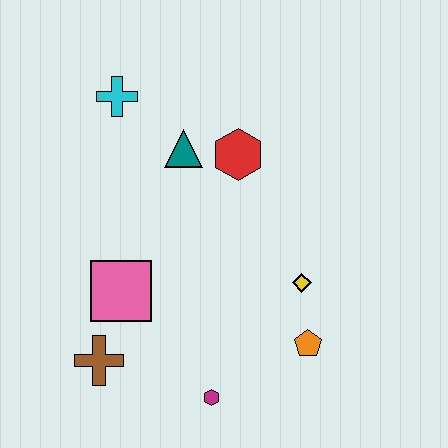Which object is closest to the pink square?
The brown cross is closest to the pink square.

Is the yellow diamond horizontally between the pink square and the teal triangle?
No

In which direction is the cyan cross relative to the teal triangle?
The cyan cross is to the left of the teal triangle.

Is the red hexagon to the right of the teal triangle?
Yes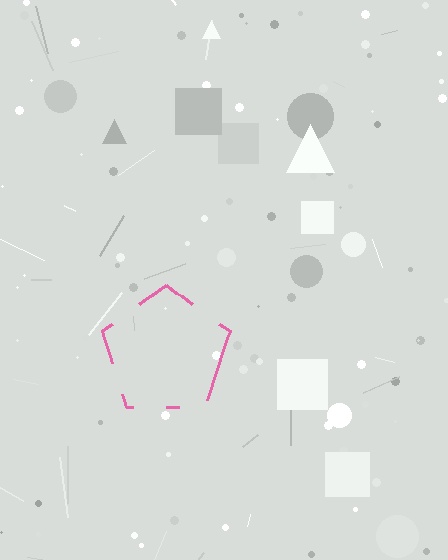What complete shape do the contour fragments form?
The contour fragments form a pentagon.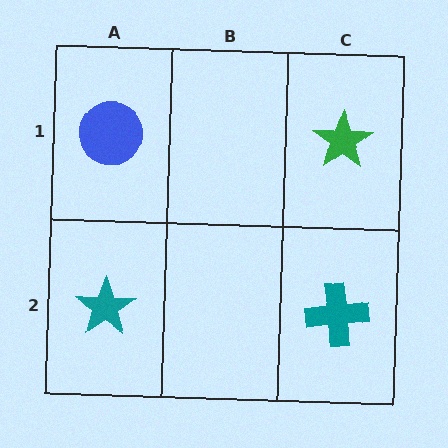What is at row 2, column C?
A teal cross.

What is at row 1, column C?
A green star.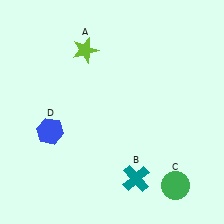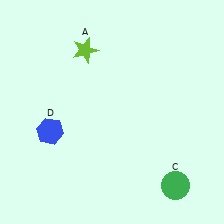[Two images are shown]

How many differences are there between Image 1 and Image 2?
There is 1 difference between the two images.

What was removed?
The teal cross (B) was removed in Image 2.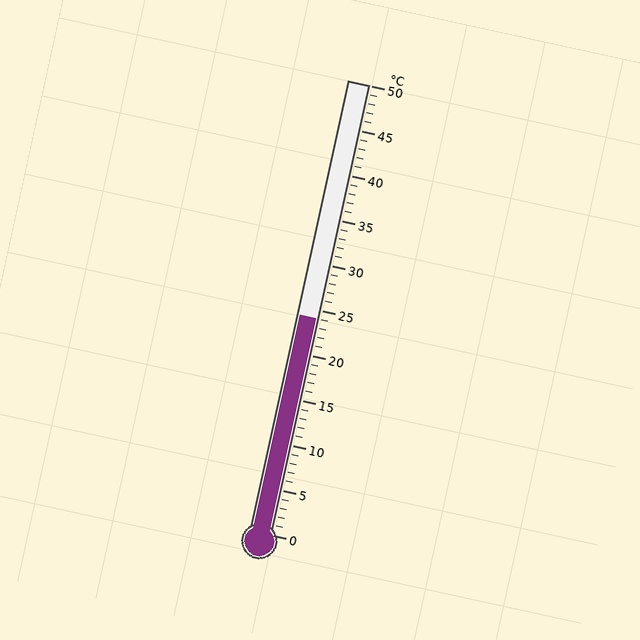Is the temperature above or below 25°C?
The temperature is below 25°C.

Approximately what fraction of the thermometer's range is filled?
The thermometer is filled to approximately 50% of its range.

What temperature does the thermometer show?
The thermometer shows approximately 24°C.